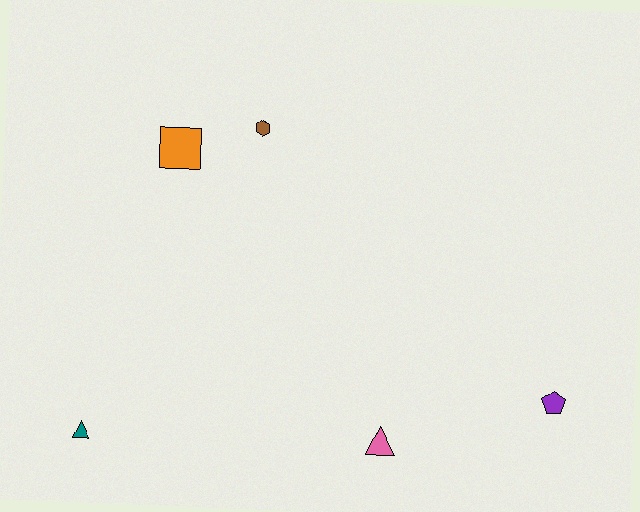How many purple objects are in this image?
There is 1 purple object.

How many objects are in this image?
There are 5 objects.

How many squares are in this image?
There is 1 square.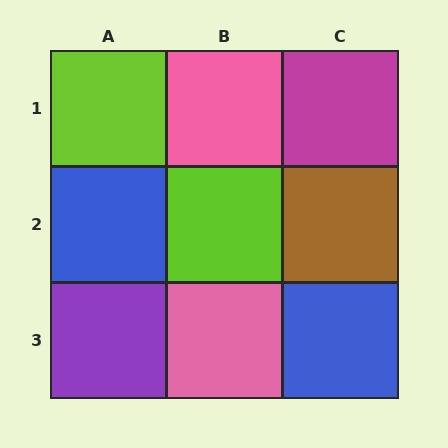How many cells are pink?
2 cells are pink.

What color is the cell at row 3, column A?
Purple.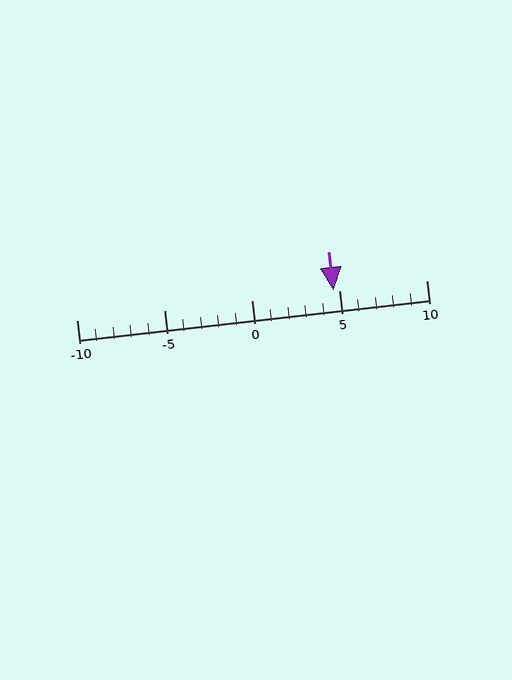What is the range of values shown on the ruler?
The ruler shows values from -10 to 10.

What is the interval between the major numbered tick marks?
The major tick marks are spaced 5 units apart.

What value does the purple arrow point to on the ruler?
The purple arrow points to approximately 5.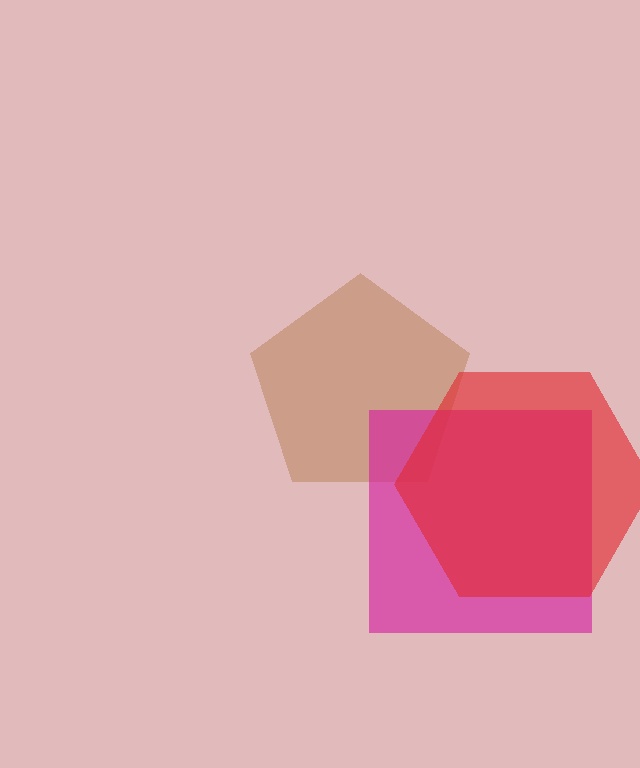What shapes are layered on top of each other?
The layered shapes are: a brown pentagon, a magenta square, a red hexagon.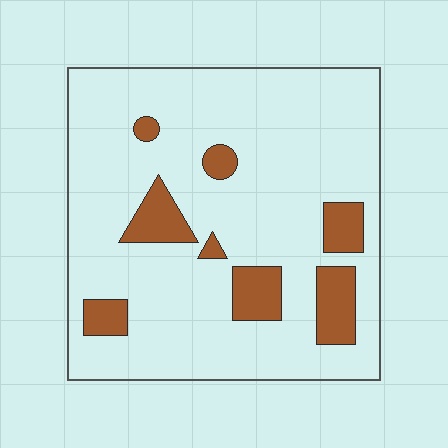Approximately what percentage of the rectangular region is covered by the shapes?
Approximately 15%.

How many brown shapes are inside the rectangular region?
8.